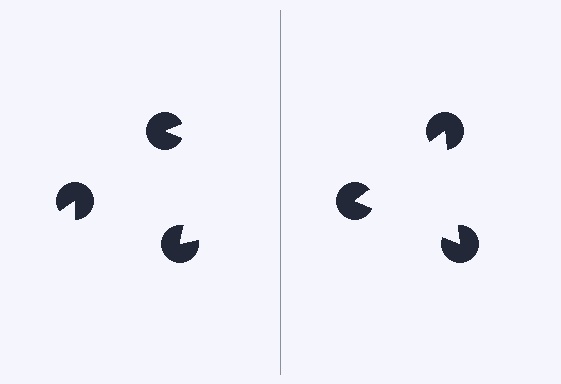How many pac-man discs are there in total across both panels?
6 — 3 on each side.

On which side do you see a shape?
An illusory triangle appears on the right side. On the left side the wedge cuts are rotated, so no coherent shape forms.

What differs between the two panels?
The pac-man discs are positioned identically on both sides; only the wedge orientations differ. On the right they align to a triangle; on the left they are misaligned.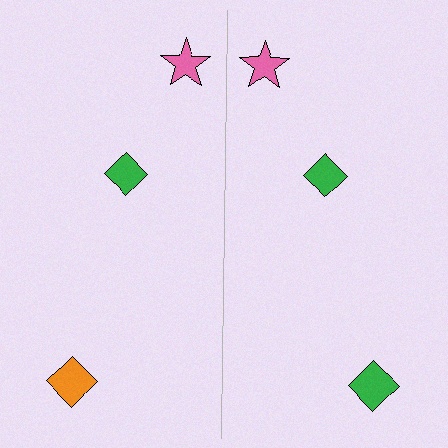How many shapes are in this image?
There are 6 shapes in this image.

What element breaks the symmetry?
The green diamond on the right side breaks the symmetry — its mirror counterpart is orange.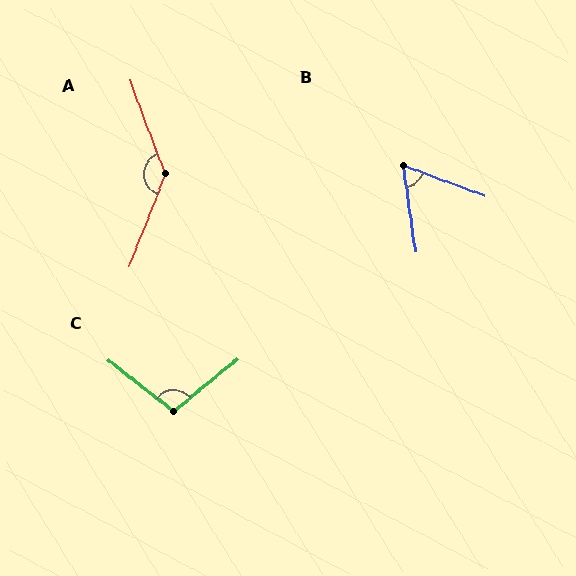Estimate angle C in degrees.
Approximately 103 degrees.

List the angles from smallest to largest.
B (61°), C (103°), A (138°).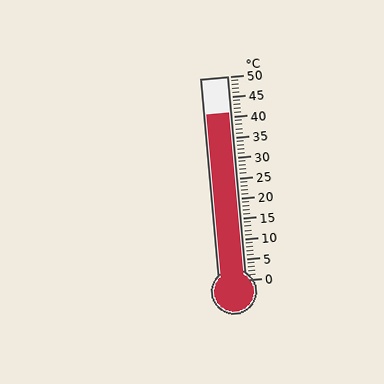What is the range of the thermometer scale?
The thermometer scale ranges from 0°C to 50°C.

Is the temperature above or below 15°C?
The temperature is above 15°C.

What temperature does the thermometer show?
The thermometer shows approximately 41°C.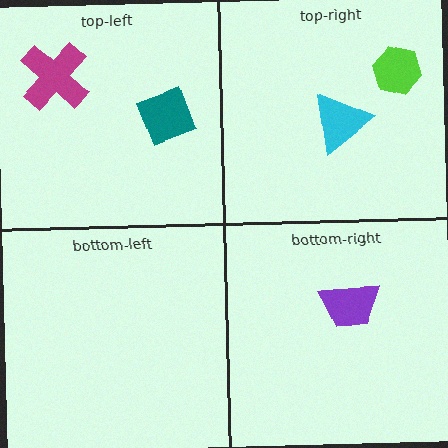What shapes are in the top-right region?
The lime hexagon, the cyan triangle.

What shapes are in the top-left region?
The magenta cross, the teal square.